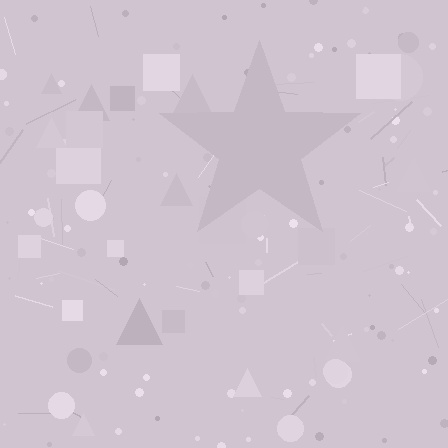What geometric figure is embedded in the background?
A star is embedded in the background.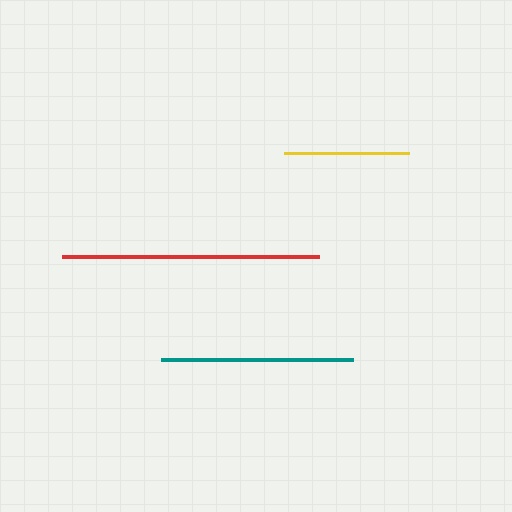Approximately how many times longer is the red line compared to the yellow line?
The red line is approximately 2.1 times the length of the yellow line.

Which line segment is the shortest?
The yellow line is the shortest at approximately 125 pixels.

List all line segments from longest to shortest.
From longest to shortest: red, teal, yellow.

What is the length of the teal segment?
The teal segment is approximately 192 pixels long.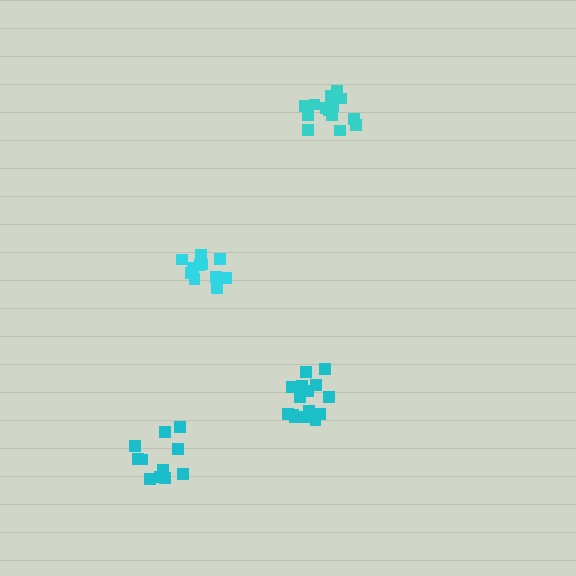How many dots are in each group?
Group 1: 11 dots, Group 2: 15 dots, Group 3: 15 dots, Group 4: 11 dots (52 total).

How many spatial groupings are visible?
There are 4 spatial groupings.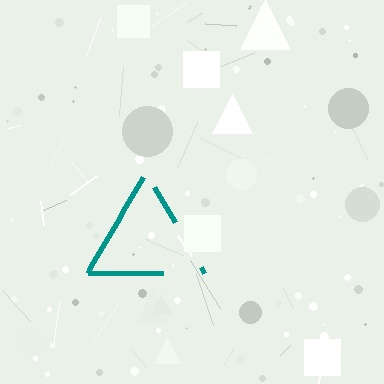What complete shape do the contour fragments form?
The contour fragments form a triangle.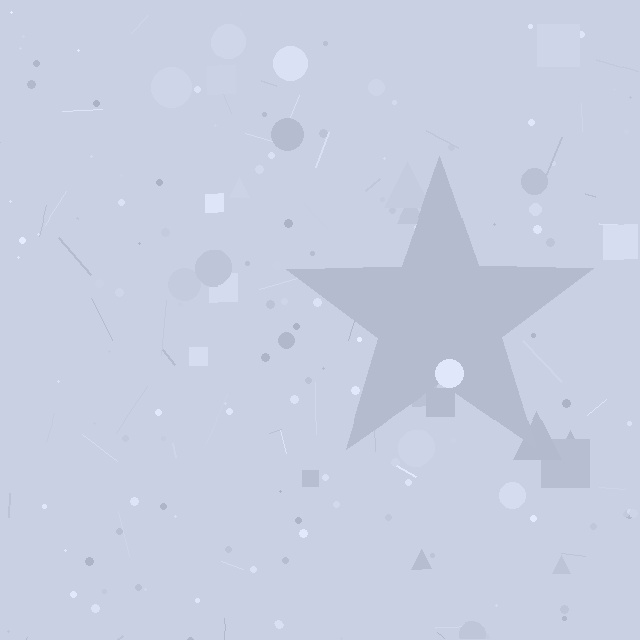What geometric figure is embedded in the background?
A star is embedded in the background.